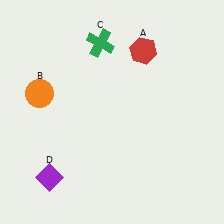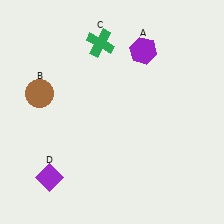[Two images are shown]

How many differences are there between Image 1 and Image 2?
There are 2 differences between the two images.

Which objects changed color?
A changed from red to purple. B changed from orange to brown.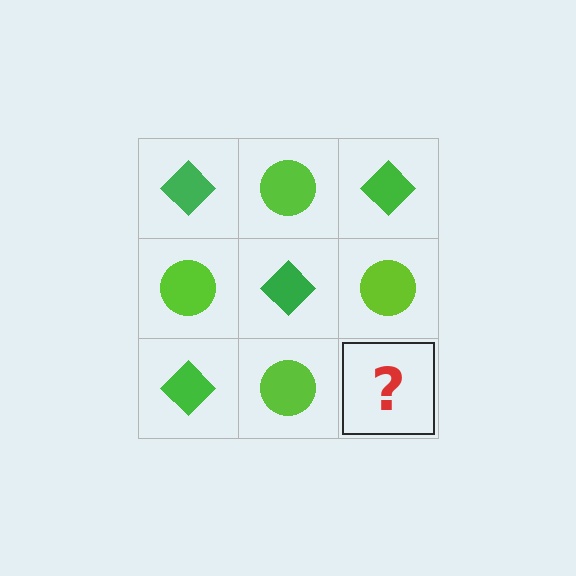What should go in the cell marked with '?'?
The missing cell should contain a green diamond.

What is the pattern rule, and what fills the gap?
The rule is that it alternates green diamond and lime circle in a checkerboard pattern. The gap should be filled with a green diamond.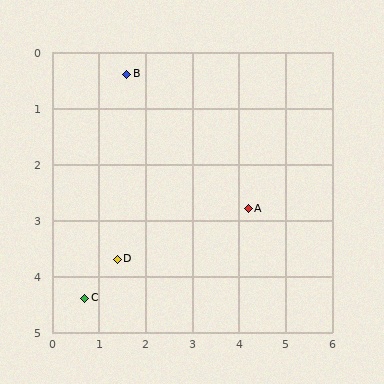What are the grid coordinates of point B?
Point B is at approximately (1.6, 0.4).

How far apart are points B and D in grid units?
Points B and D are about 3.3 grid units apart.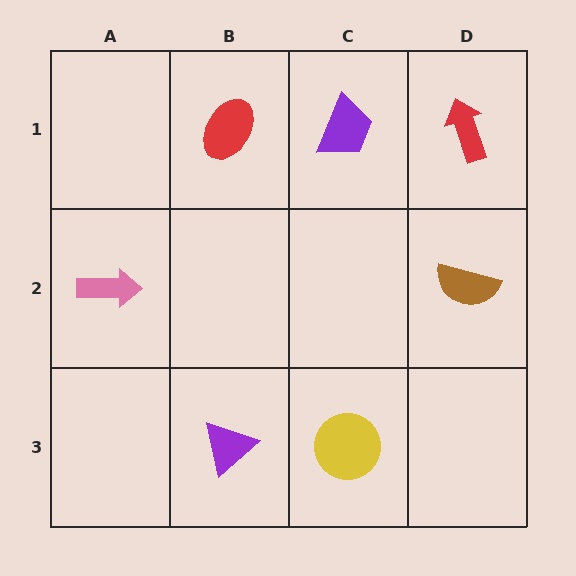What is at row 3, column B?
A purple triangle.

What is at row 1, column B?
A red ellipse.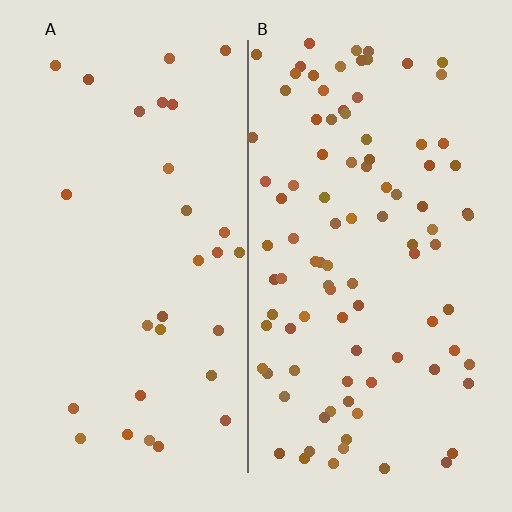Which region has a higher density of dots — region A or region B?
B (the right).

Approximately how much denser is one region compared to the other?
Approximately 3.1× — region B over region A.